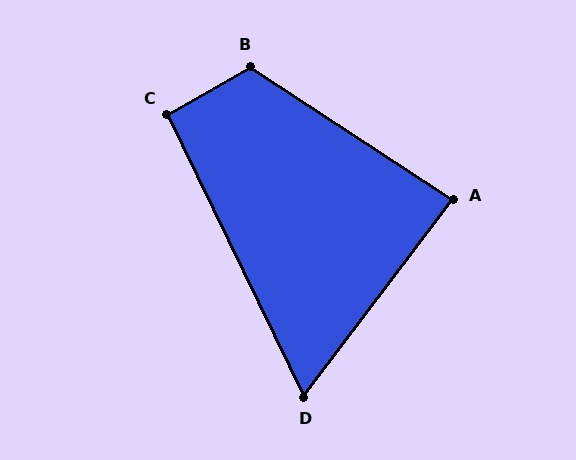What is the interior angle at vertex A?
Approximately 86 degrees (approximately right).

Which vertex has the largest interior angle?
B, at approximately 117 degrees.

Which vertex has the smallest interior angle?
D, at approximately 63 degrees.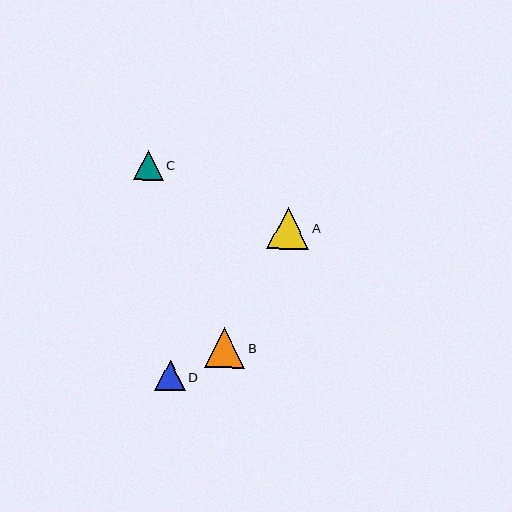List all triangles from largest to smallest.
From largest to smallest: A, B, D, C.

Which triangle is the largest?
Triangle A is the largest with a size of approximately 42 pixels.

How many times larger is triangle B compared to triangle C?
Triangle B is approximately 1.3 times the size of triangle C.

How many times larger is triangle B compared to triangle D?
Triangle B is approximately 1.3 times the size of triangle D.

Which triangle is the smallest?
Triangle C is the smallest with a size of approximately 30 pixels.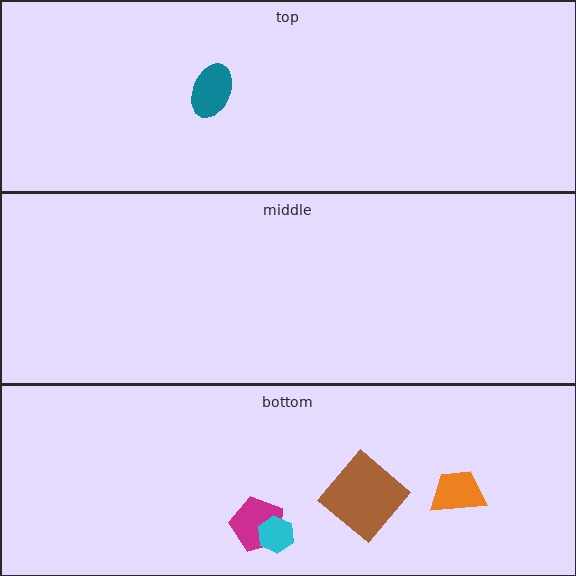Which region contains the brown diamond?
The bottom region.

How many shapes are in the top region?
1.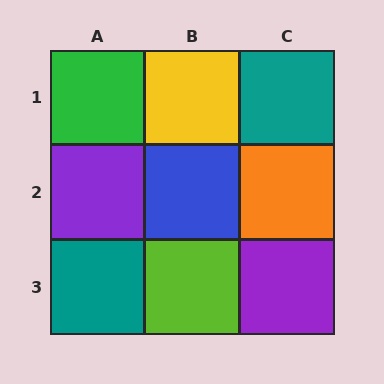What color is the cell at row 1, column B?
Yellow.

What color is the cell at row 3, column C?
Purple.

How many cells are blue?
1 cell is blue.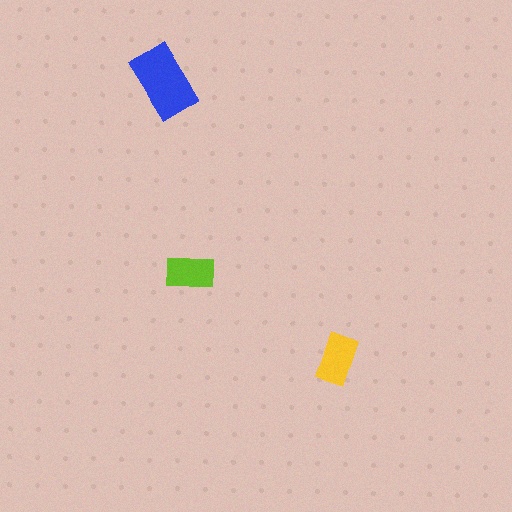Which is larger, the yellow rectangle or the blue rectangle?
The blue one.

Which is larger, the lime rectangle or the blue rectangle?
The blue one.